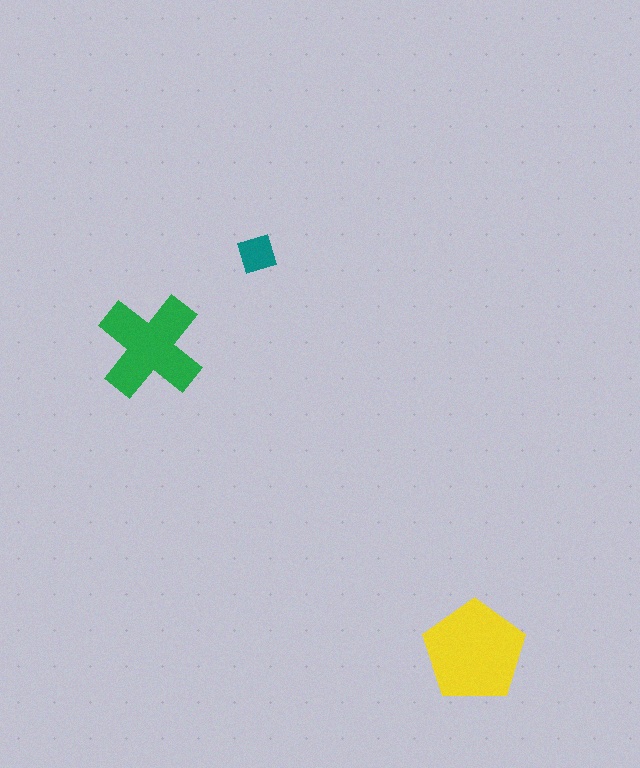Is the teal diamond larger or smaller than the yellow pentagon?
Smaller.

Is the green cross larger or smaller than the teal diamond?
Larger.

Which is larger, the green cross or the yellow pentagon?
The yellow pentagon.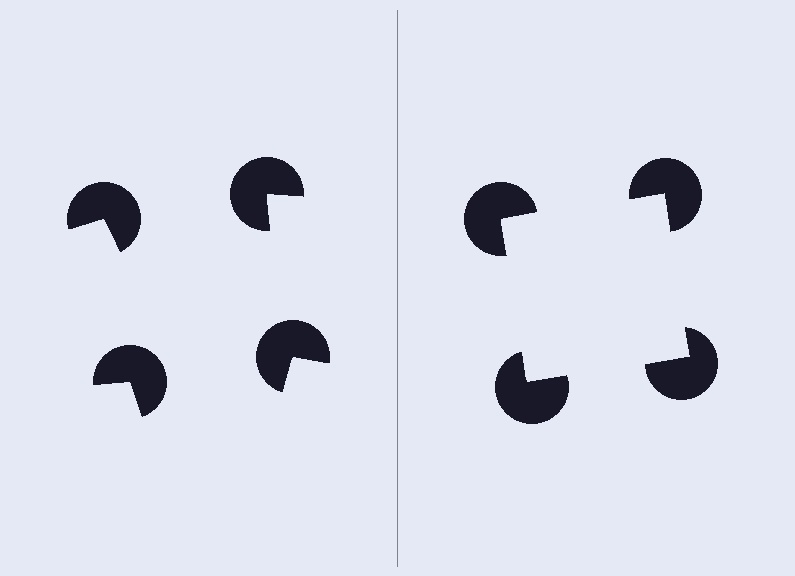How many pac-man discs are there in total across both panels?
8 — 4 on each side.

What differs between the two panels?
The pac-man discs are positioned identically on both sides; only the wedge orientations differ. On the right they align to a square; on the left they are misaligned.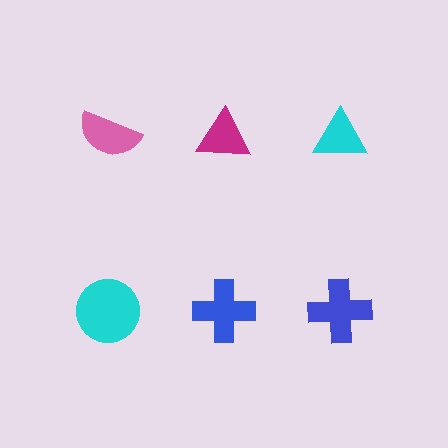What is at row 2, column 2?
A blue cross.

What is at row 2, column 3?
A blue cross.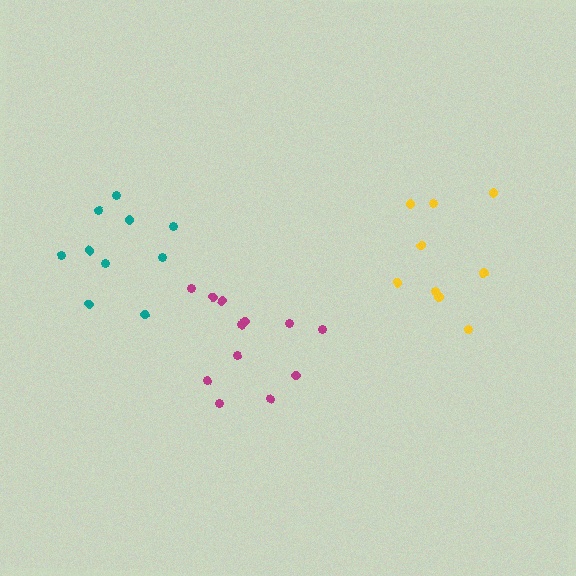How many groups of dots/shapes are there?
There are 3 groups.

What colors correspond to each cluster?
The clusters are colored: magenta, teal, yellow.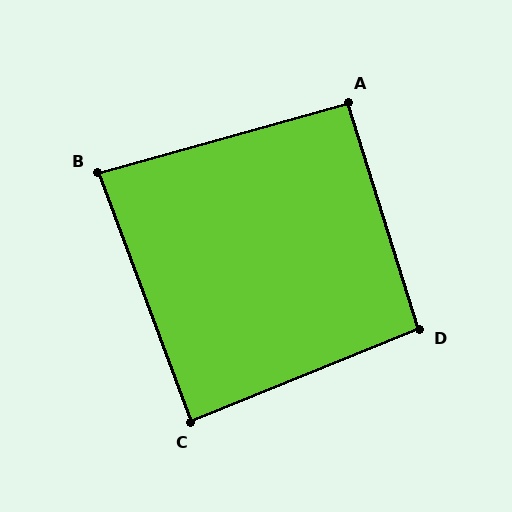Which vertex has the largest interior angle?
D, at approximately 95 degrees.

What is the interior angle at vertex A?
Approximately 92 degrees (approximately right).